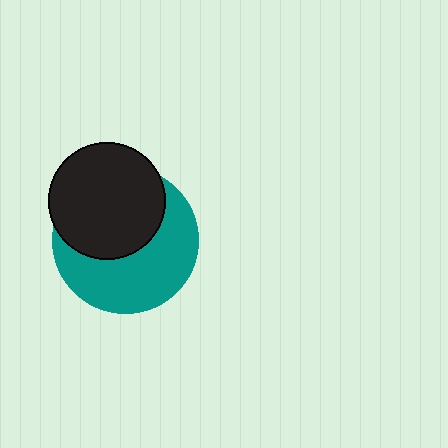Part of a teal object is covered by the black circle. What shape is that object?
It is a circle.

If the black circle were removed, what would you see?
You would see the complete teal circle.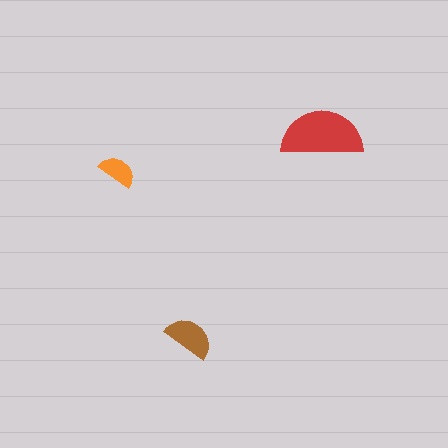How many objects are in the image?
There are 3 objects in the image.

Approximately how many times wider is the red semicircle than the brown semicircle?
About 1.5 times wider.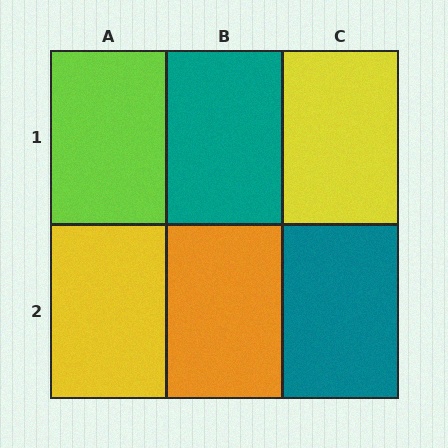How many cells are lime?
1 cell is lime.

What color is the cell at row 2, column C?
Teal.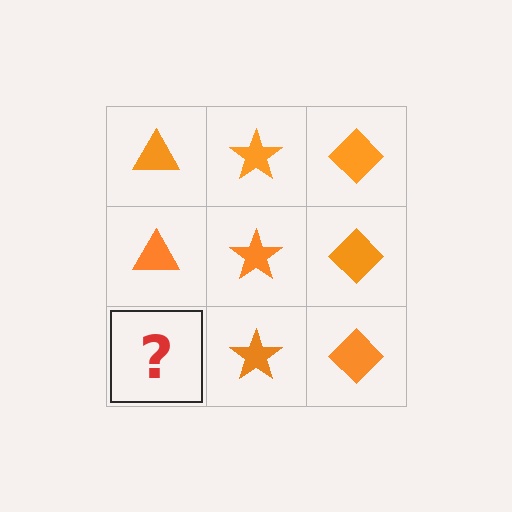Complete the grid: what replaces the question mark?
The question mark should be replaced with an orange triangle.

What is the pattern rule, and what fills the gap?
The rule is that each column has a consistent shape. The gap should be filled with an orange triangle.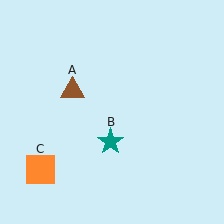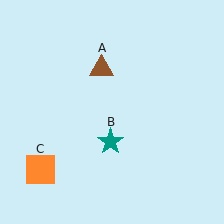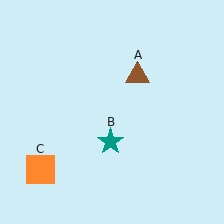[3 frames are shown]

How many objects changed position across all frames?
1 object changed position: brown triangle (object A).